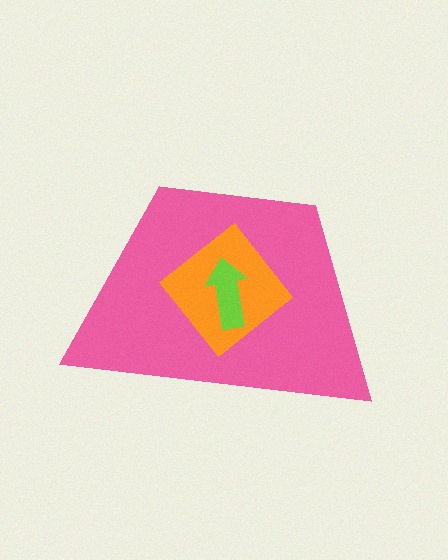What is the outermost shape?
The pink trapezoid.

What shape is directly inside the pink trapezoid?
The orange diamond.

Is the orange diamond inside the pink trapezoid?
Yes.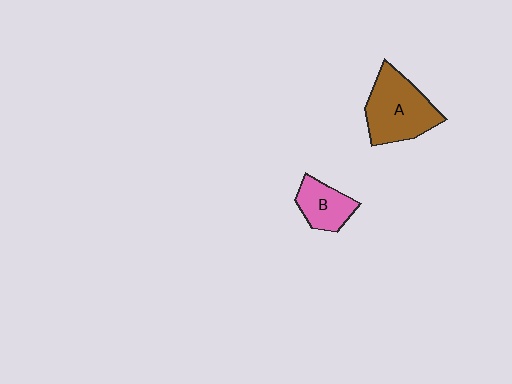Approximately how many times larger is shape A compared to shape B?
Approximately 1.8 times.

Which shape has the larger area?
Shape A (brown).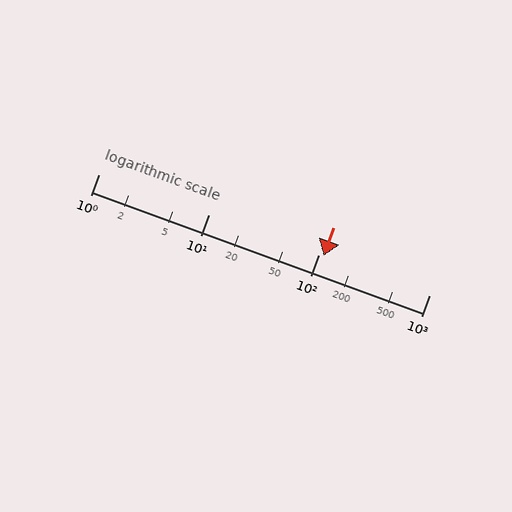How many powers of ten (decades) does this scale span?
The scale spans 3 decades, from 1 to 1000.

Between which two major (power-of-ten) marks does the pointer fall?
The pointer is between 100 and 1000.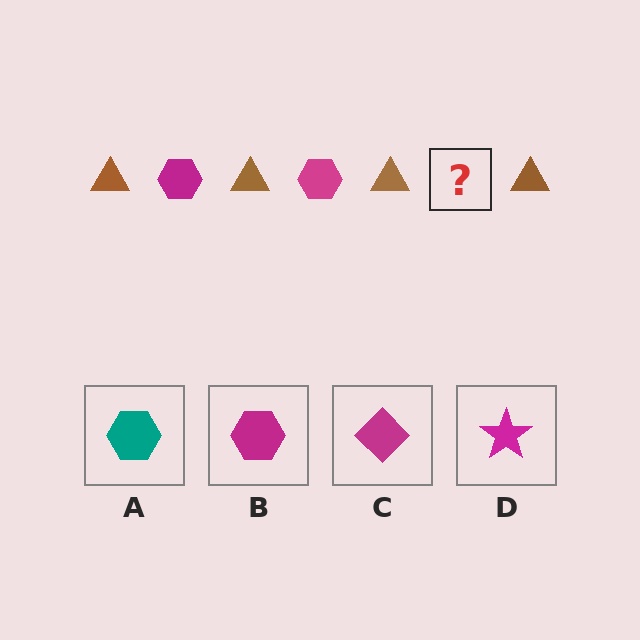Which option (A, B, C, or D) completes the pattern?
B.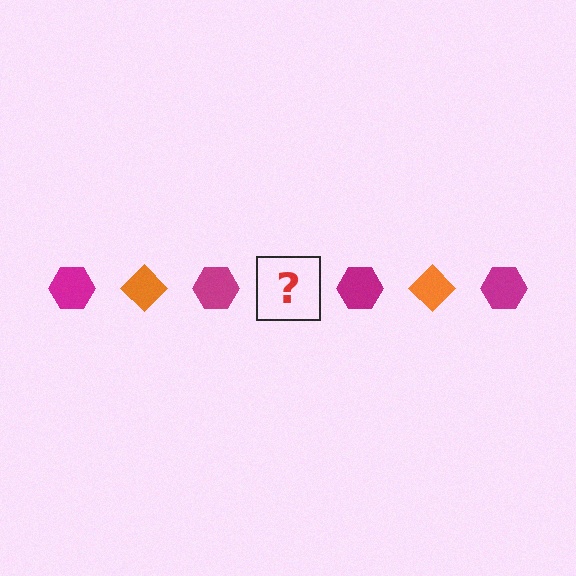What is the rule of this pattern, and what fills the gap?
The rule is that the pattern alternates between magenta hexagon and orange diamond. The gap should be filled with an orange diamond.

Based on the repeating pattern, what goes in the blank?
The blank should be an orange diamond.